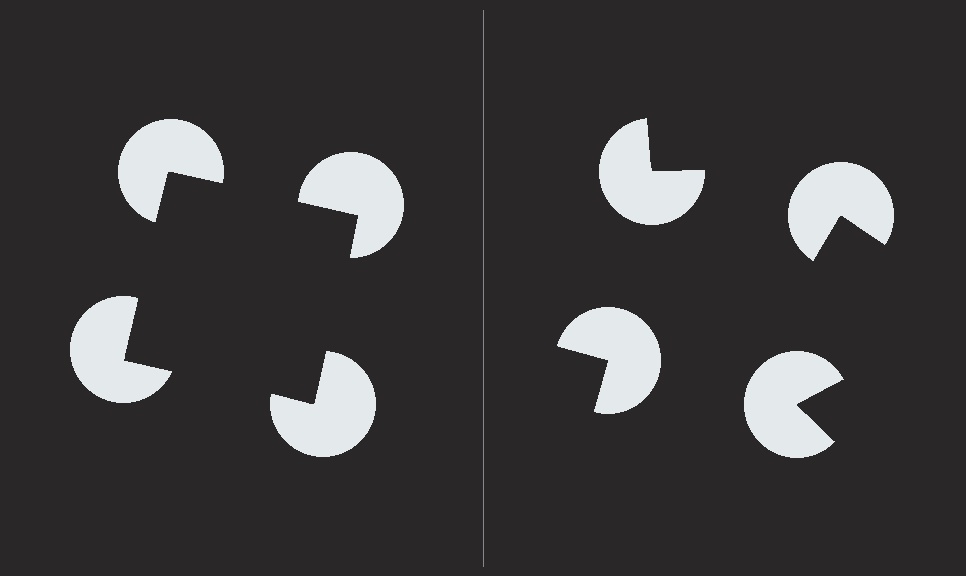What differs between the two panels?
The pac-man discs are positioned identically on both sides; only the wedge orientations differ. On the left they align to a square; on the right they are misaligned.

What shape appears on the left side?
An illusory square.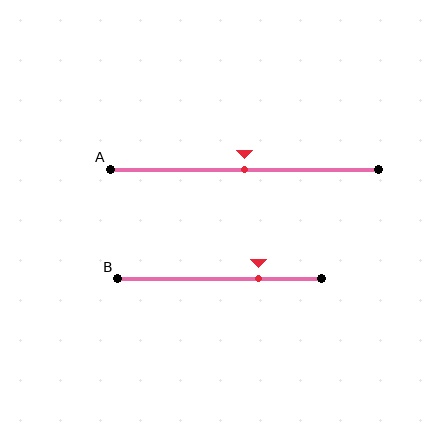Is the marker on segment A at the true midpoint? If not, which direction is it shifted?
Yes, the marker on segment A is at the true midpoint.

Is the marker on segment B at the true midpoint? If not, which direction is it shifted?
No, the marker on segment B is shifted to the right by about 19% of the segment length.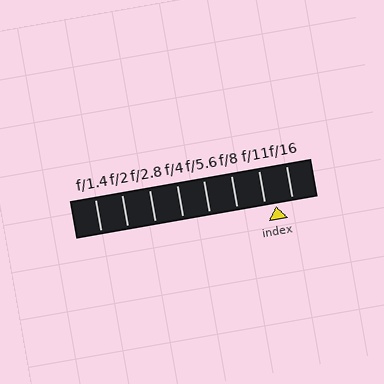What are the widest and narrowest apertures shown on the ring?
The widest aperture shown is f/1.4 and the narrowest is f/16.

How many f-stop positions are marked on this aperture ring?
There are 8 f-stop positions marked.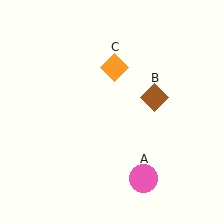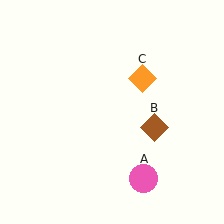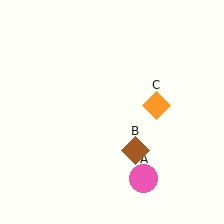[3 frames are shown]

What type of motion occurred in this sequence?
The brown diamond (object B), orange diamond (object C) rotated clockwise around the center of the scene.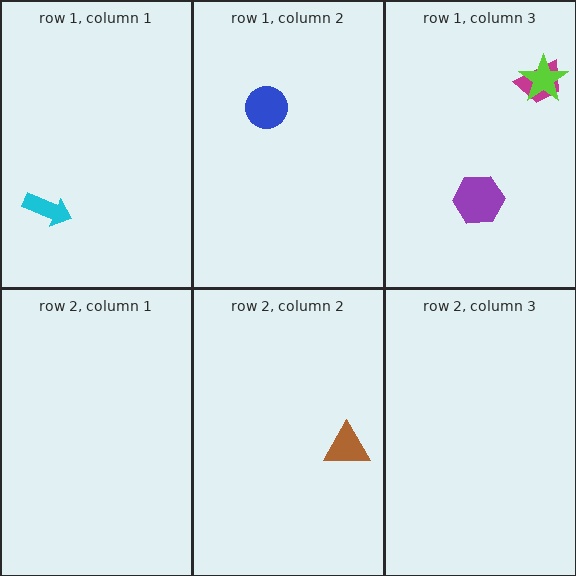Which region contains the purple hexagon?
The row 1, column 3 region.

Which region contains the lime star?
The row 1, column 3 region.